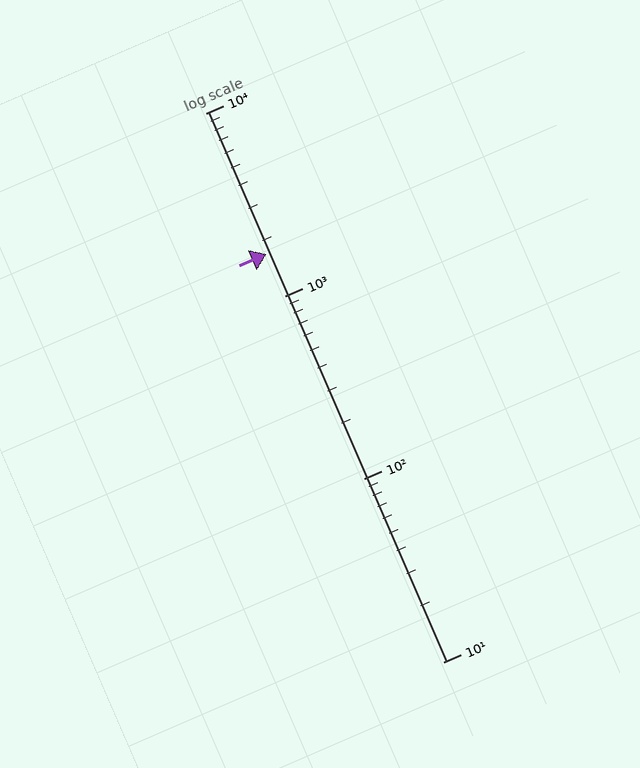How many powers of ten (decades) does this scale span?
The scale spans 3 decades, from 10 to 10000.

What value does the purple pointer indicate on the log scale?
The pointer indicates approximately 1700.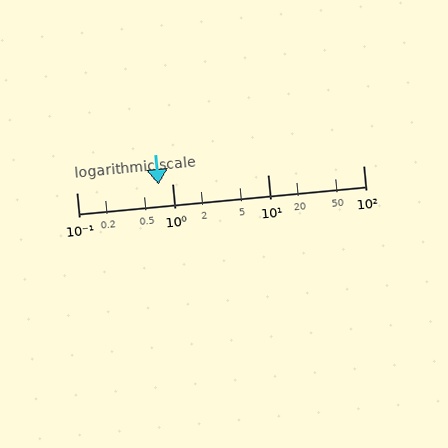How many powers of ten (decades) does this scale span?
The scale spans 3 decades, from 0.1 to 100.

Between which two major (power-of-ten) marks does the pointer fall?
The pointer is between 0.1 and 1.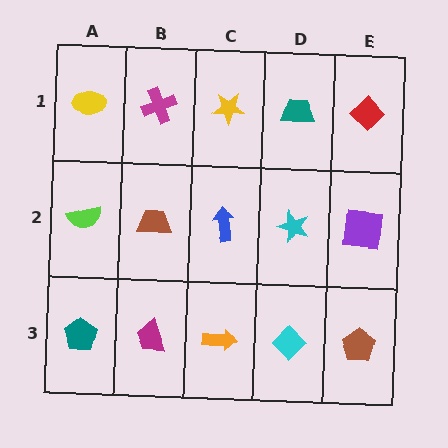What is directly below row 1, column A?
A lime semicircle.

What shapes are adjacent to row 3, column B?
A brown trapezoid (row 2, column B), a teal pentagon (row 3, column A), an orange arrow (row 3, column C).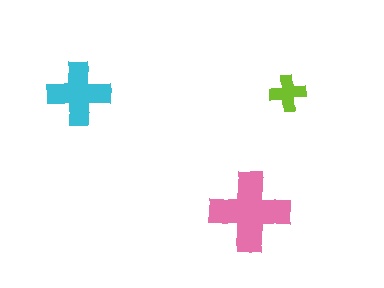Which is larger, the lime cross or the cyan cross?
The cyan one.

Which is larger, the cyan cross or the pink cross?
The pink one.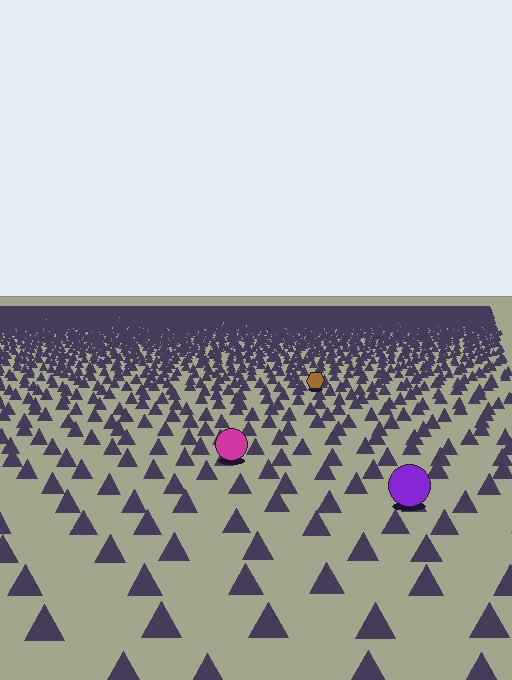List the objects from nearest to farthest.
From nearest to farthest: the purple circle, the magenta circle, the brown hexagon.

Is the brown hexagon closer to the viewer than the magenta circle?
No. The magenta circle is closer — you can tell from the texture gradient: the ground texture is coarser near it.